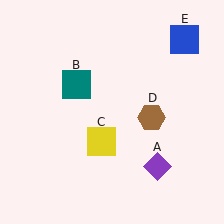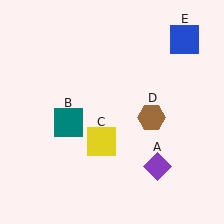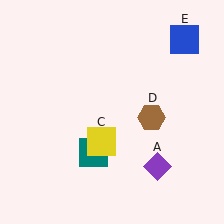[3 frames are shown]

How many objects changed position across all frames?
1 object changed position: teal square (object B).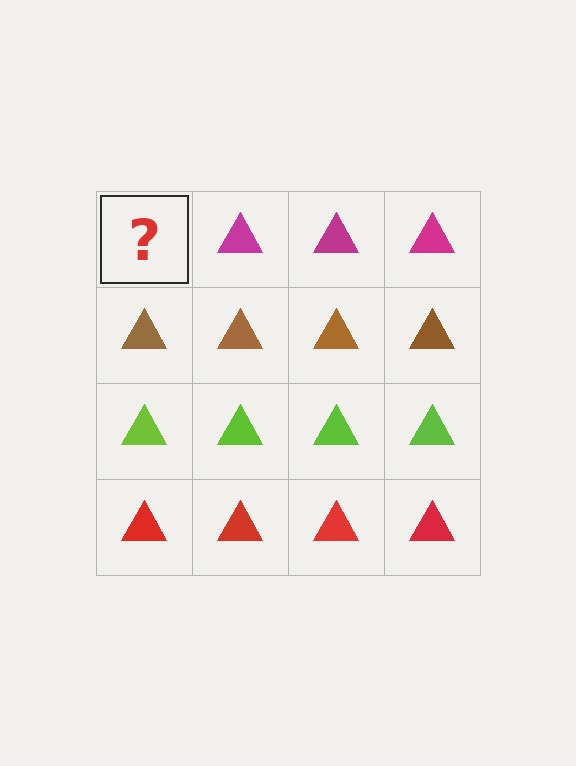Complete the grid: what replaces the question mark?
The question mark should be replaced with a magenta triangle.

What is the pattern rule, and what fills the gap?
The rule is that each row has a consistent color. The gap should be filled with a magenta triangle.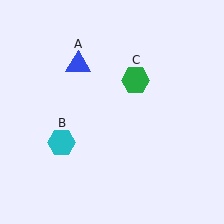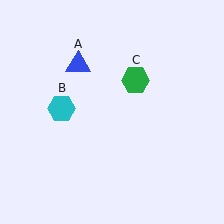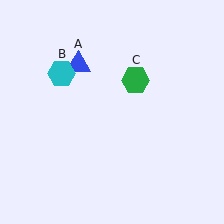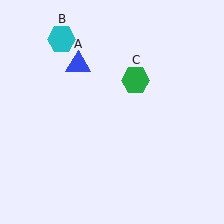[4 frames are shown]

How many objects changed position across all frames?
1 object changed position: cyan hexagon (object B).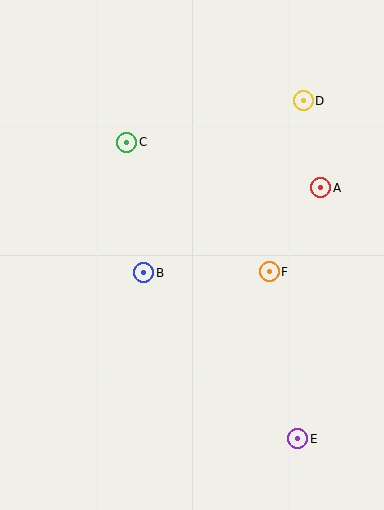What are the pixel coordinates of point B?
Point B is at (144, 273).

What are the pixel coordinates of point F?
Point F is at (269, 272).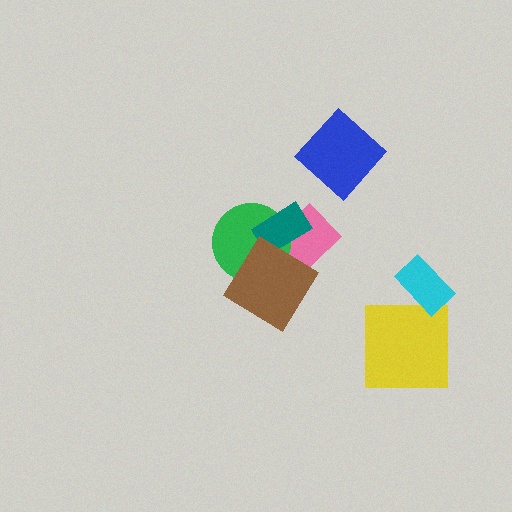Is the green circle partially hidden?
Yes, it is partially covered by another shape.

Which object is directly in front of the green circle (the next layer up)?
The teal rectangle is directly in front of the green circle.